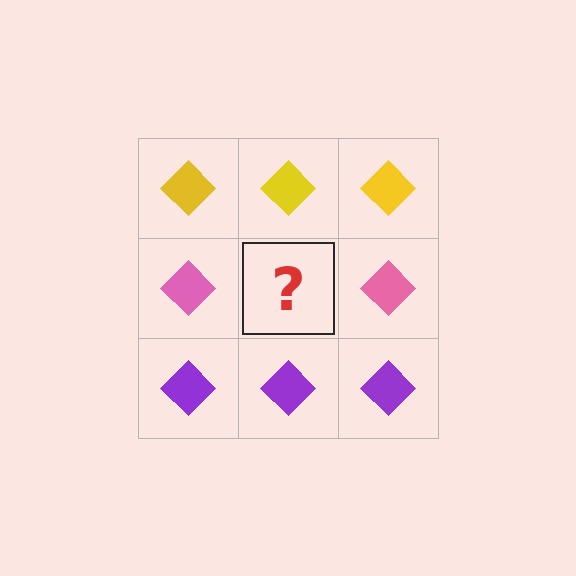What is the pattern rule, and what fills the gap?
The rule is that each row has a consistent color. The gap should be filled with a pink diamond.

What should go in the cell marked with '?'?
The missing cell should contain a pink diamond.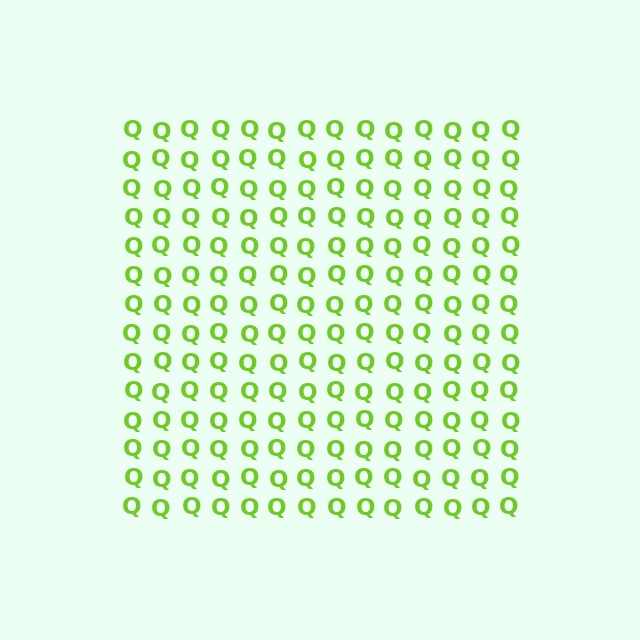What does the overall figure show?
The overall figure shows a square.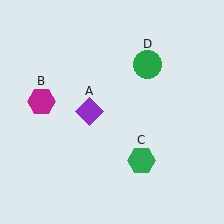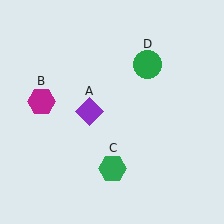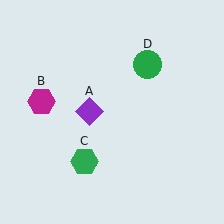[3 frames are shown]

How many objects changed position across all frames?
1 object changed position: green hexagon (object C).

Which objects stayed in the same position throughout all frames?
Purple diamond (object A) and magenta hexagon (object B) and green circle (object D) remained stationary.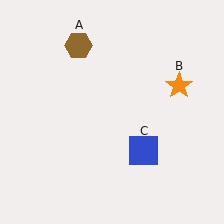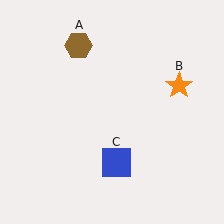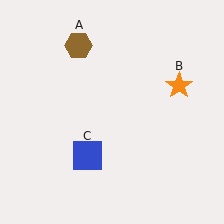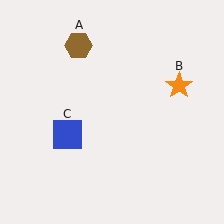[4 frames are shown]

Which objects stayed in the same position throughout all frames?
Brown hexagon (object A) and orange star (object B) remained stationary.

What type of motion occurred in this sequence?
The blue square (object C) rotated clockwise around the center of the scene.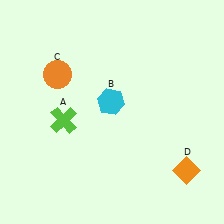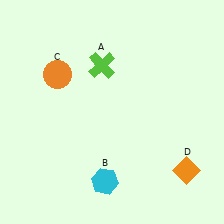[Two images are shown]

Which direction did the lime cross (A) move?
The lime cross (A) moved up.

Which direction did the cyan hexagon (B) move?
The cyan hexagon (B) moved down.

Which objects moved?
The objects that moved are: the lime cross (A), the cyan hexagon (B).